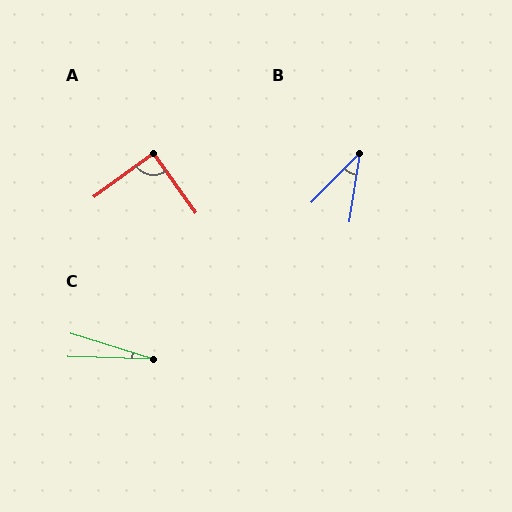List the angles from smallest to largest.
C (15°), B (35°), A (89°).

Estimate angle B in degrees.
Approximately 35 degrees.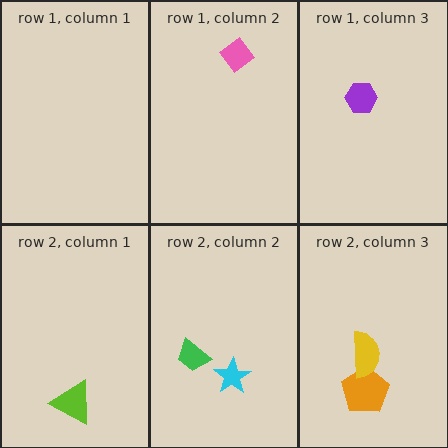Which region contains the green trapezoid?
The row 2, column 2 region.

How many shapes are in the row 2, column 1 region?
1.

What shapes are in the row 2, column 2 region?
The cyan star, the green trapezoid.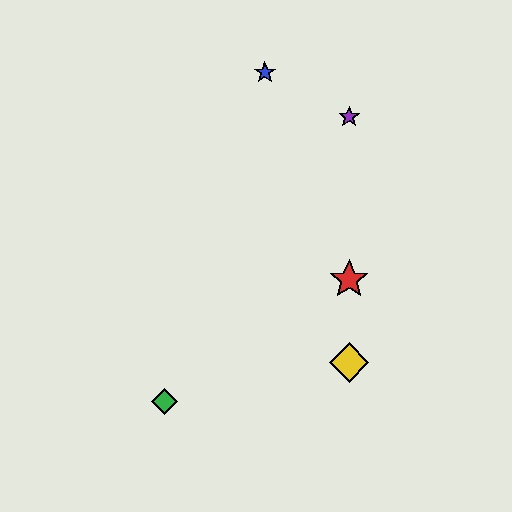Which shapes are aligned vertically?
The red star, the yellow diamond, the purple star are aligned vertically.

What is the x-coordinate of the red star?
The red star is at x≈349.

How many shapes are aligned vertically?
3 shapes (the red star, the yellow diamond, the purple star) are aligned vertically.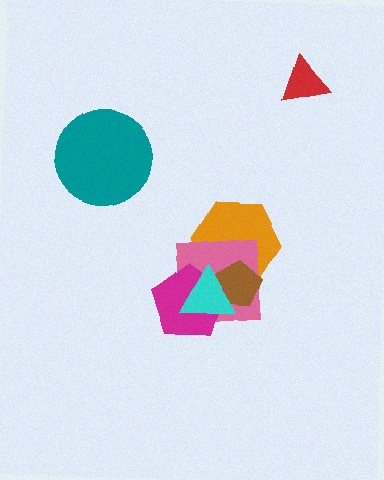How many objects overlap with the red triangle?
0 objects overlap with the red triangle.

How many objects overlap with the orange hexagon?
3 objects overlap with the orange hexagon.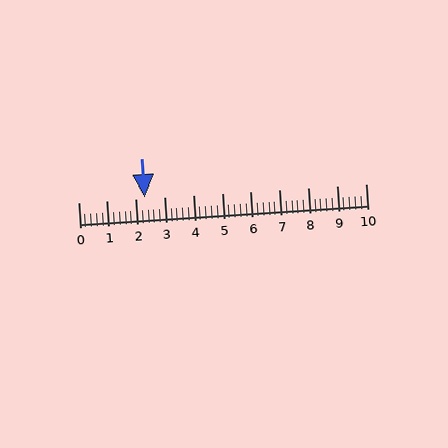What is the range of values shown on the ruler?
The ruler shows values from 0 to 10.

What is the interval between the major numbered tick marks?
The major tick marks are spaced 1 units apart.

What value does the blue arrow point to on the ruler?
The blue arrow points to approximately 2.3.